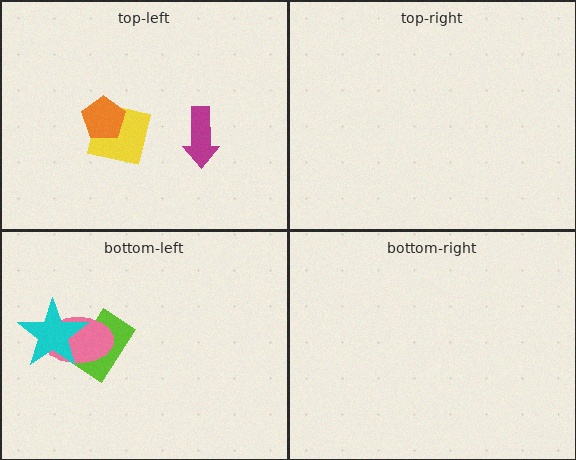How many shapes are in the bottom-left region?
3.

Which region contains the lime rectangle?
The bottom-left region.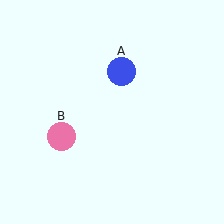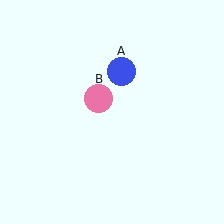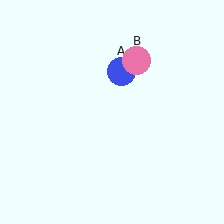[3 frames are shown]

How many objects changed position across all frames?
1 object changed position: pink circle (object B).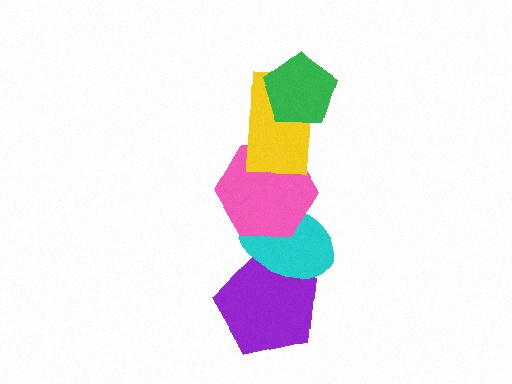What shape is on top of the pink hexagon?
The yellow rectangle is on top of the pink hexagon.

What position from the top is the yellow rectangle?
The yellow rectangle is 2nd from the top.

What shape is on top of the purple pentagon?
The cyan ellipse is on top of the purple pentagon.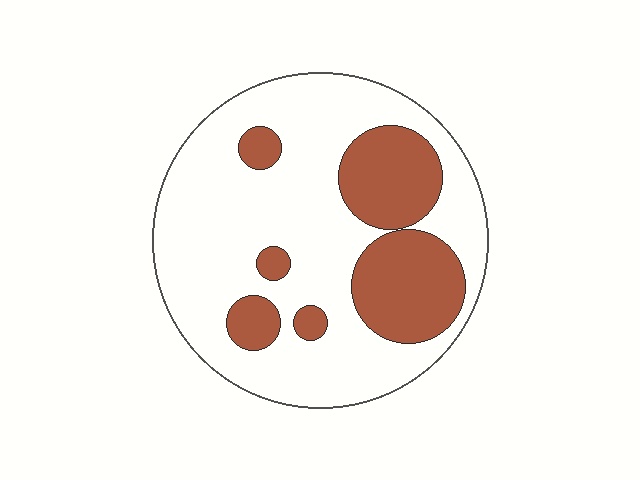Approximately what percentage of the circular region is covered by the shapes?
Approximately 30%.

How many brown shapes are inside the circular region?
6.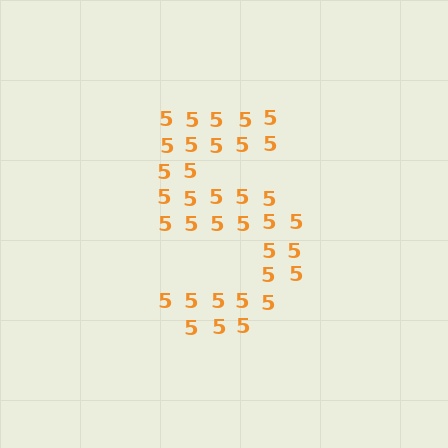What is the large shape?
The large shape is the digit 5.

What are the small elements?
The small elements are digit 5's.